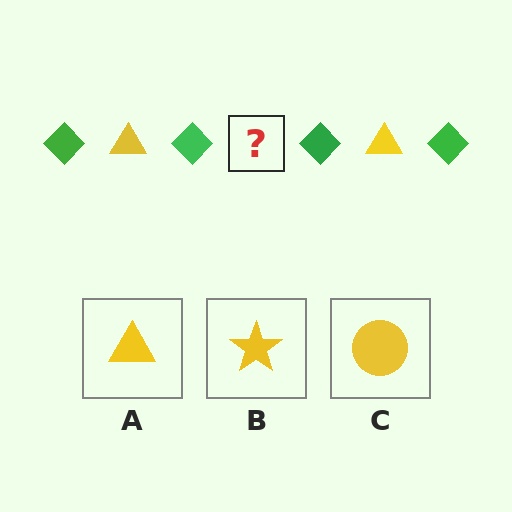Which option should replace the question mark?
Option A.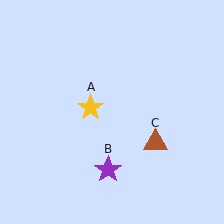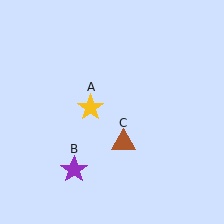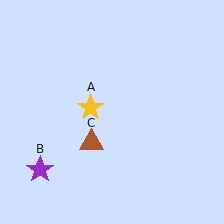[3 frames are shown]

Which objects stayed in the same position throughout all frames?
Yellow star (object A) remained stationary.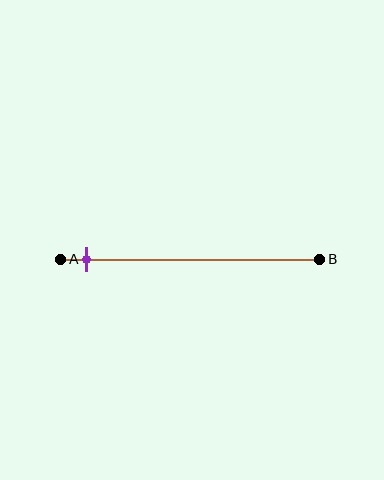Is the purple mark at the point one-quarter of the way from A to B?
No, the mark is at about 10% from A, not at the 25% one-quarter point.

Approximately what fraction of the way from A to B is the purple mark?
The purple mark is approximately 10% of the way from A to B.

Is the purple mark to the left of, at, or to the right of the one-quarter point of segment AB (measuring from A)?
The purple mark is to the left of the one-quarter point of segment AB.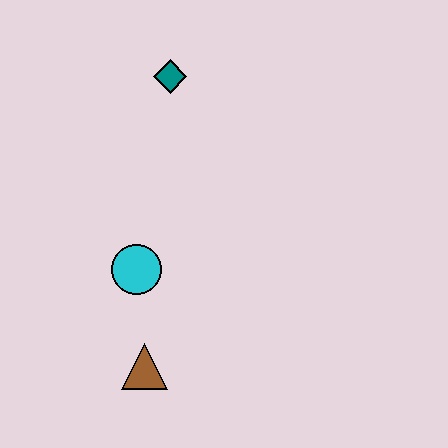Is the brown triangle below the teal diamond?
Yes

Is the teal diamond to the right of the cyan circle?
Yes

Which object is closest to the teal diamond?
The cyan circle is closest to the teal diamond.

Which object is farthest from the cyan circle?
The teal diamond is farthest from the cyan circle.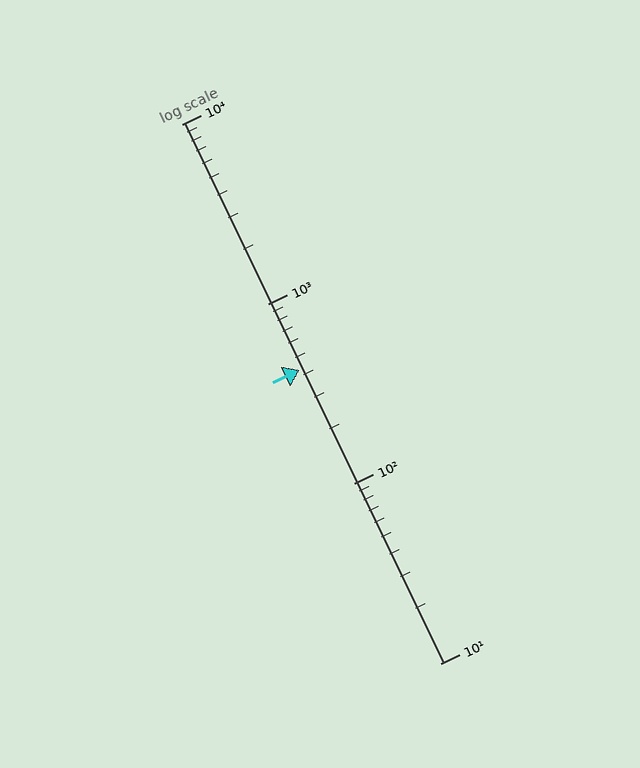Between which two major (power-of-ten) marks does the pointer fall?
The pointer is between 100 and 1000.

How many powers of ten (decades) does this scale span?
The scale spans 3 decades, from 10 to 10000.